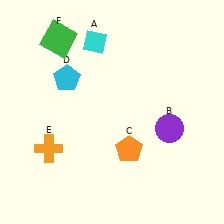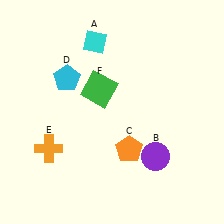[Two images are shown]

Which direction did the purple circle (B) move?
The purple circle (B) moved down.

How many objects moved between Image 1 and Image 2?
2 objects moved between the two images.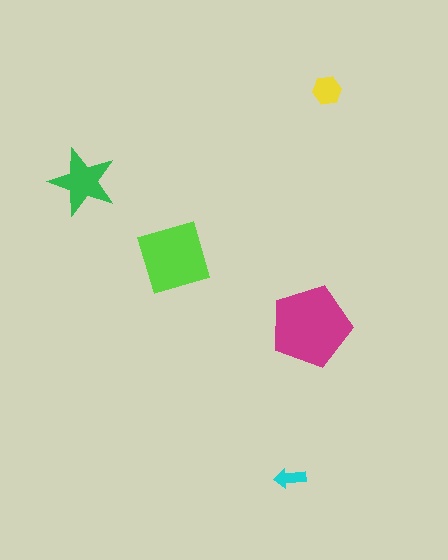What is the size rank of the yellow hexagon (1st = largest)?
4th.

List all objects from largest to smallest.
The magenta pentagon, the lime diamond, the green star, the yellow hexagon, the cyan arrow.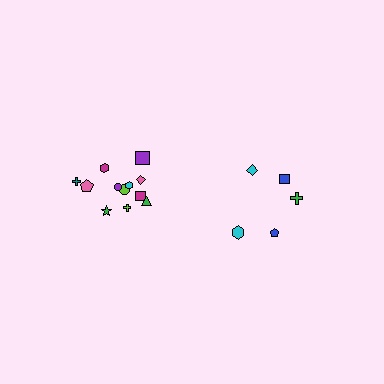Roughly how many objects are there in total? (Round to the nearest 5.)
Roughly 15 objects in total.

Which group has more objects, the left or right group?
The left group.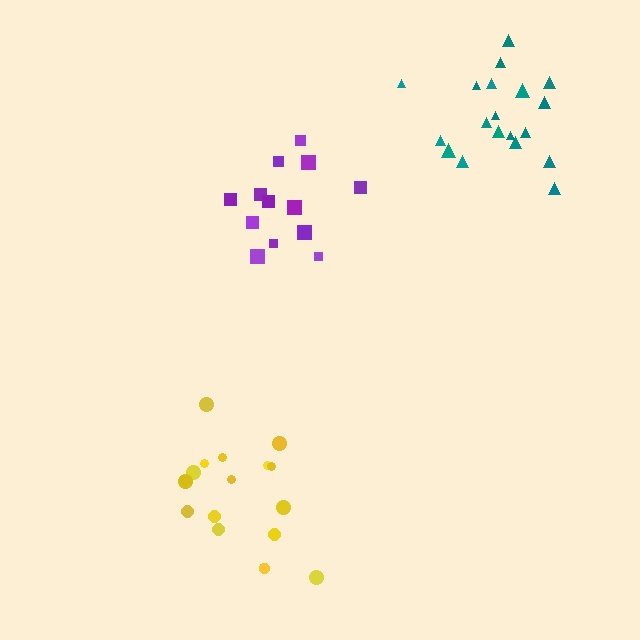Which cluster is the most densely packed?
Yellow.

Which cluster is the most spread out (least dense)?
Purple.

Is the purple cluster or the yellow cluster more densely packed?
Yellow.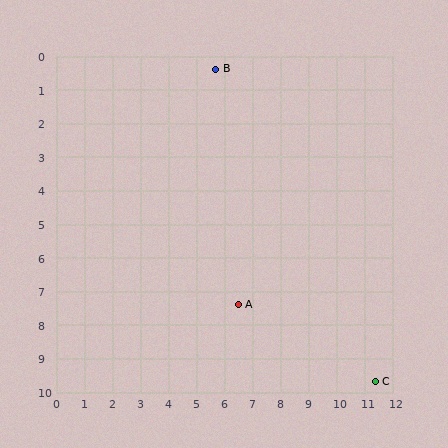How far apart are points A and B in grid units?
Points A and B are about 7.0 grid units apart.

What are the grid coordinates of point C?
Point C is at approximately (11.4, 9.7).